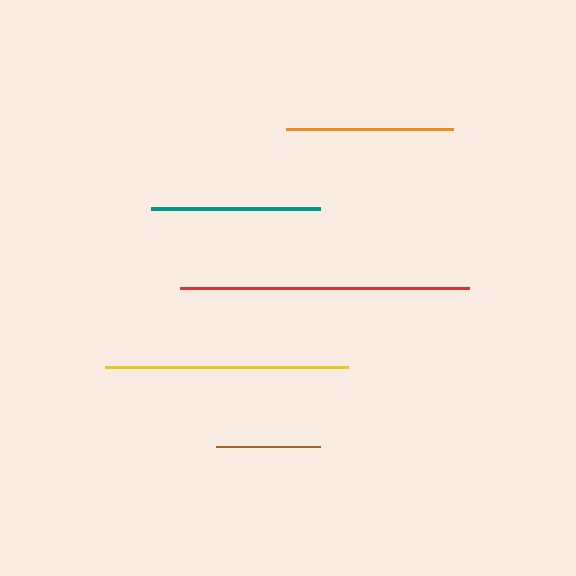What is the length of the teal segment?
The teal segment is approximately 169 pixels long.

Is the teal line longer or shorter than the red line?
The red line is longer than the teal line.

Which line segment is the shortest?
The brown line is the shortest at approximately 104 pixels.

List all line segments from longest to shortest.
From longest to shortest: red, yellow, teal, orange, brown.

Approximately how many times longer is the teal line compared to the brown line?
The teal line is approximately 1.6 times the length of the brown line.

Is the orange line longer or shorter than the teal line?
The teal line is longer than the orange line.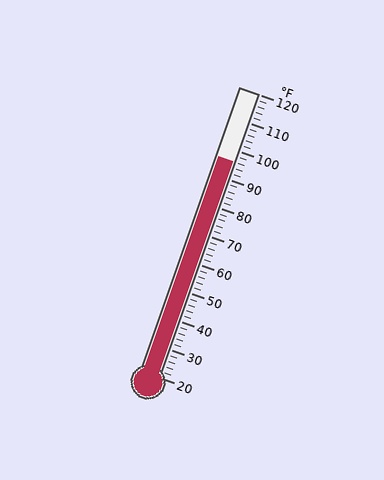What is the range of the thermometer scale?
The thermometer scale ranges from 20°F to 120°F.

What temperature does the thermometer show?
The thermometer shows approximately 96°F.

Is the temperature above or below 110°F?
The temperature is below 110°F.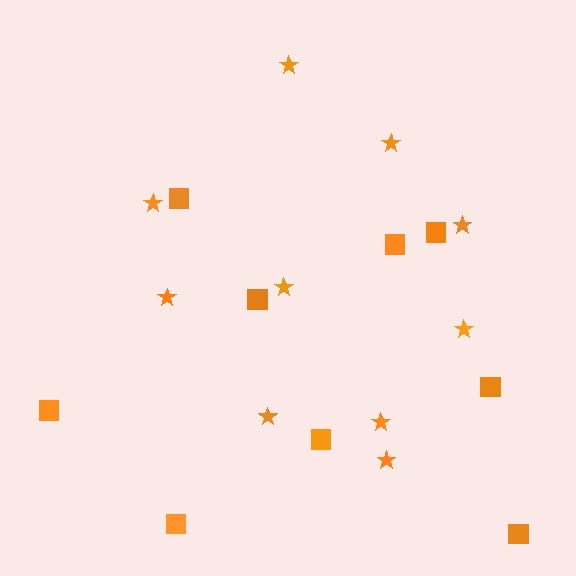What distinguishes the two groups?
There are 2 groups: one group of squares (9) and one group of stars (10).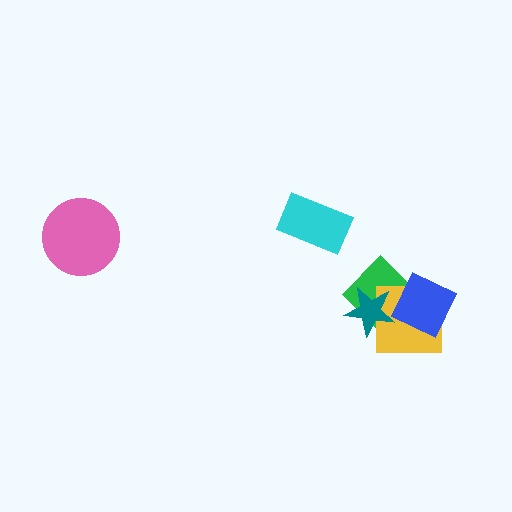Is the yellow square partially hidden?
Yes, it is partially covered by another shape.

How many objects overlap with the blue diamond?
3 objects overlap with the blue diamond.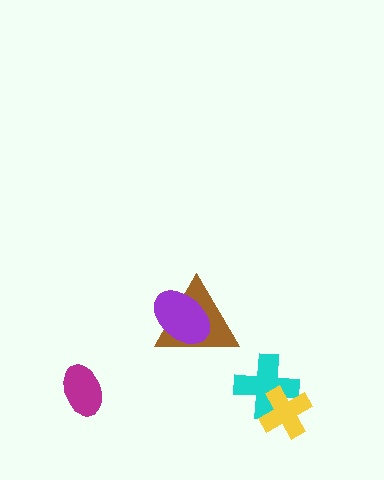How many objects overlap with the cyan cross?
1 object overlaps with the cyan cross.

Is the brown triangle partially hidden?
Yes, it is partially covered by another shape.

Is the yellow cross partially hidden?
No, no other shape covers it.